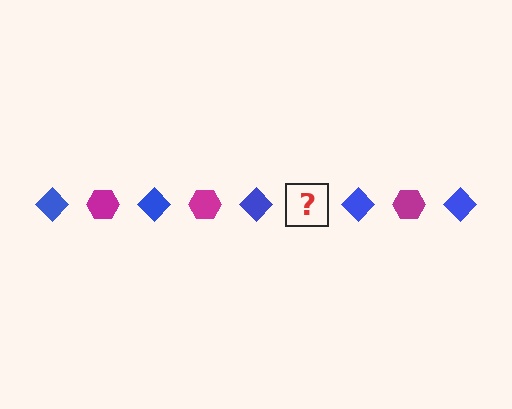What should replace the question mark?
The question mark should be replaced with a magenta hexagon.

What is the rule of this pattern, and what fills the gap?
The rule is that the pattern alternates between blue diamond and magenta hexagon. The gap should be filled with a magenta hexagon.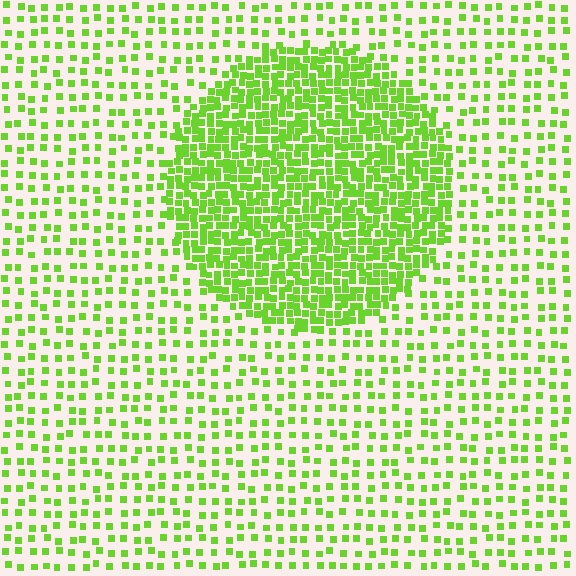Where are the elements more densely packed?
The elements are more densely packed inside the circle boundary.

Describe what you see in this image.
The image contains small lime elements arranged at two different densities. A circle-shaped region is visible where the elements are more densely packed than the surrounding area.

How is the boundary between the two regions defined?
The boundary is defined by a change in element density (approximately 2.7x ratio). All elements are the same color, size, and shape.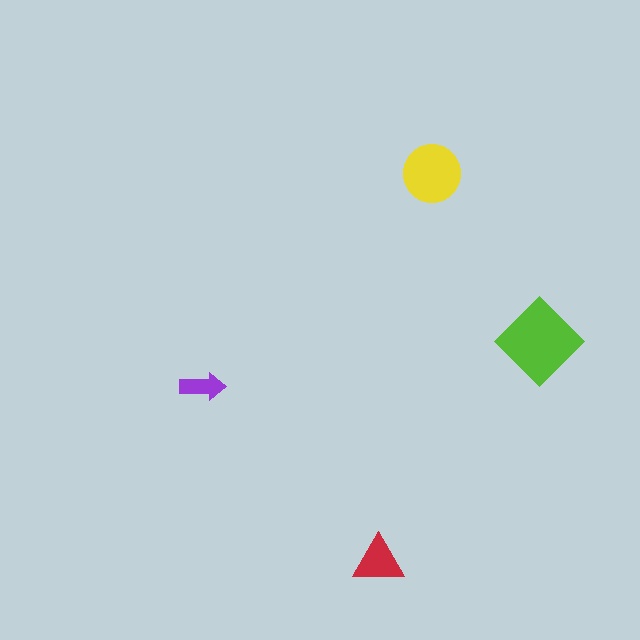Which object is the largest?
The lime diamond.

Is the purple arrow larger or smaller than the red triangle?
Smaller.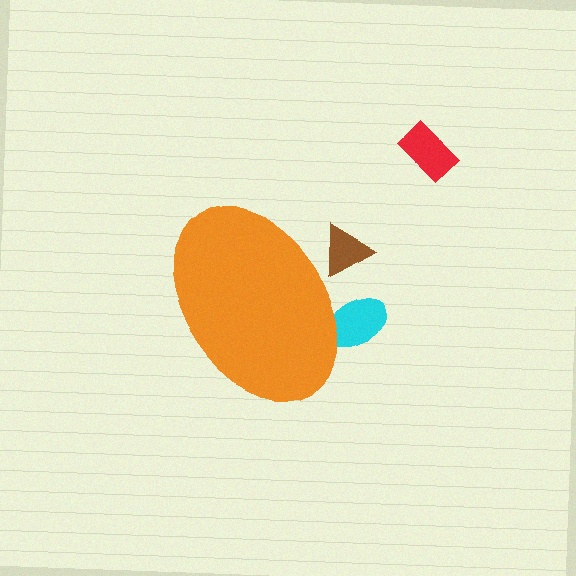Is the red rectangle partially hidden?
No, the red rectangle is fully visible.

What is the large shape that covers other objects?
An orange ellipse.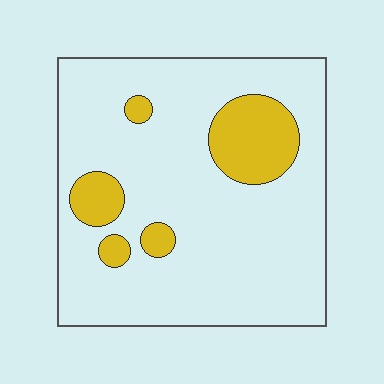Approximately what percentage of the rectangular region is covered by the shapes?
Approximately 15%.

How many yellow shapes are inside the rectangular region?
5.